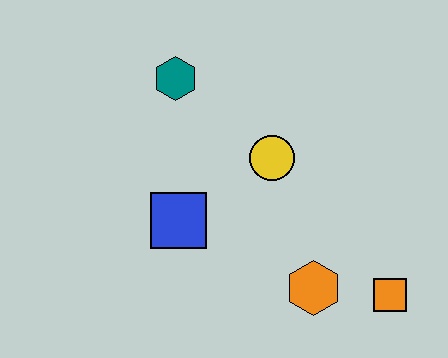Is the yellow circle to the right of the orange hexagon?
No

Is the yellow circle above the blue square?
Yes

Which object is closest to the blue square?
The yellow circle is closest to the blue square.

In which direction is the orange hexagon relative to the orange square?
The orange hexagon is to the left of the orange square.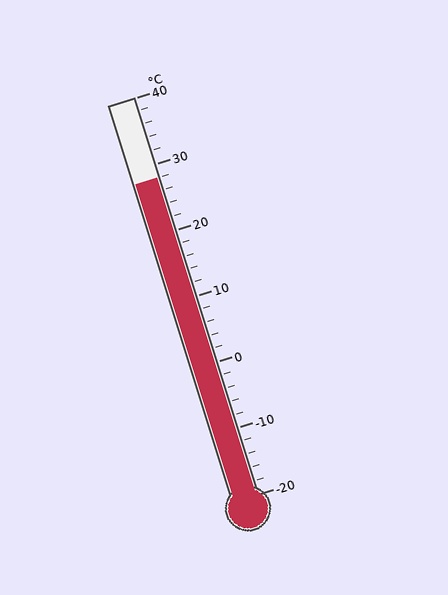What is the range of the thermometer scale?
The thermometer scale ranges from -20°C to 40°C.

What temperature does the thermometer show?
The thermometer shows approximately 28°C.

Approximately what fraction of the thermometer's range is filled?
The thermometer is filled to approximately 80% of its range.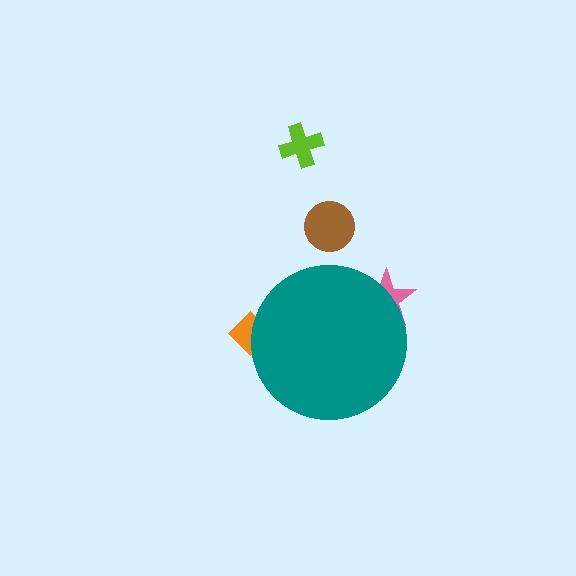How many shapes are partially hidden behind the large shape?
2 shapes are partially hidden.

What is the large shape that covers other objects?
A teal circle.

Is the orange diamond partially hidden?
Yes, the orange diamond is partially hidden behind the teal circle.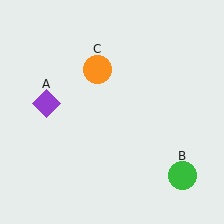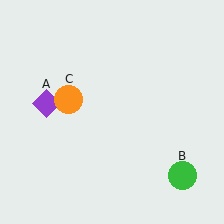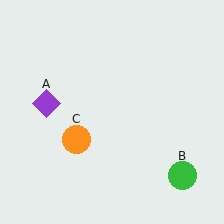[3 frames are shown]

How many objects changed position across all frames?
1 object changed position: orange circle (object C).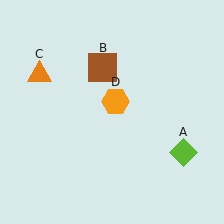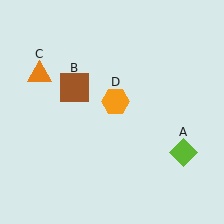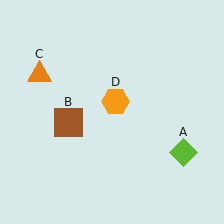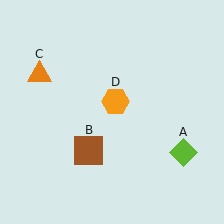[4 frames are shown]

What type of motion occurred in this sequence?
The brown square (object B) rotated counterclockwise around the center of the scene.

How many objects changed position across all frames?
1 object changed position: brown square (object B).